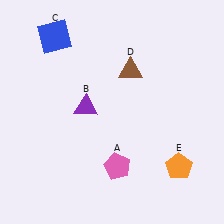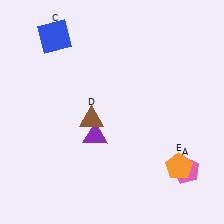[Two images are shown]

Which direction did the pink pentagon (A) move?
The pink pentagon (A) moved right.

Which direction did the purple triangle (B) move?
The purple triangle (B) moved down.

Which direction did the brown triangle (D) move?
The brown triangle (D) moved down.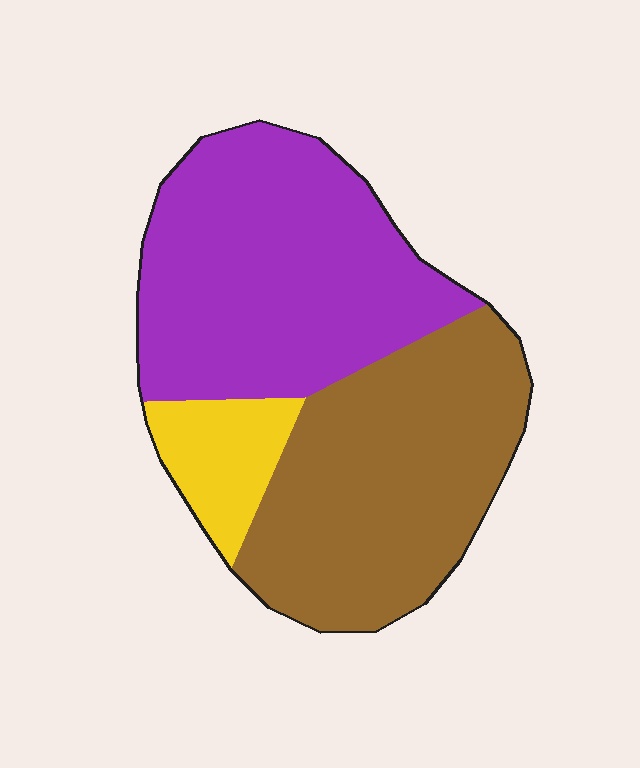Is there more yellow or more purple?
Purple.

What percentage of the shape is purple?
Purple takes up about one half (1/2) of the shape.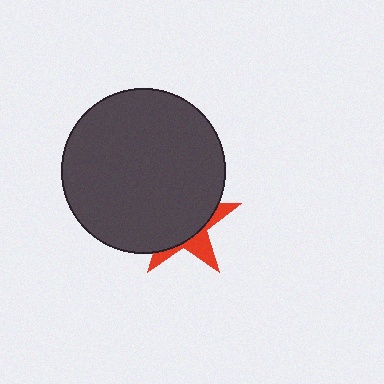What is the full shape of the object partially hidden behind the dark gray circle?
The partially hidden object is a red star.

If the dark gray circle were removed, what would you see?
You would see the complete red star.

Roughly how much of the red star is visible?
A small part of it is visible (roughly 31%).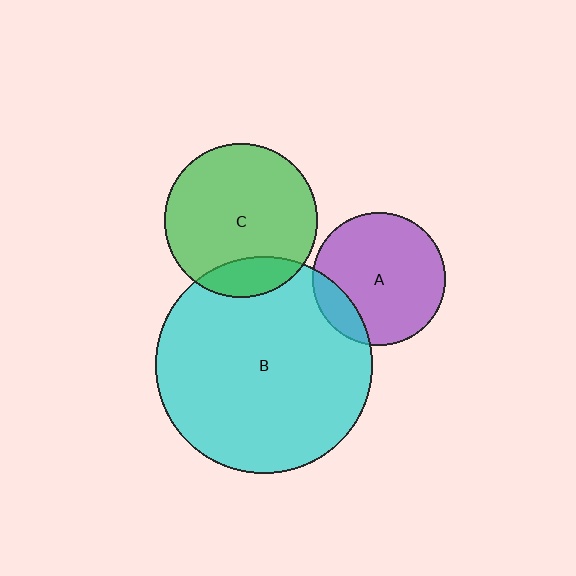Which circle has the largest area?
Circle B (cyan).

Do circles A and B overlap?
Yes.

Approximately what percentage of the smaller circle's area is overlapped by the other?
Approximately 15%.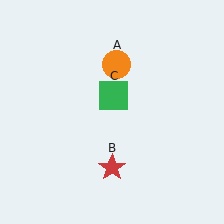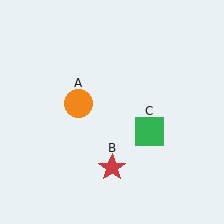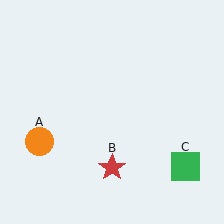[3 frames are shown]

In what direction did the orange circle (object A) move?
The orange circle (object A) moved down and to the left.